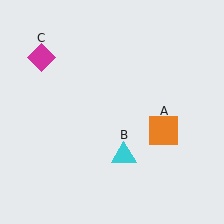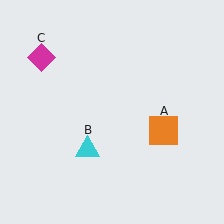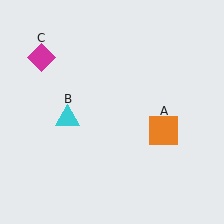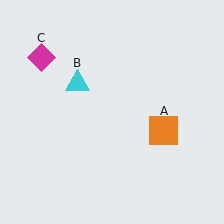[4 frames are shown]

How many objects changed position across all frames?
1 object changed position: cyan triangle (object B).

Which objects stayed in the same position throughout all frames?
Orange square (object A) and magenta diamond (object C) remained stationary.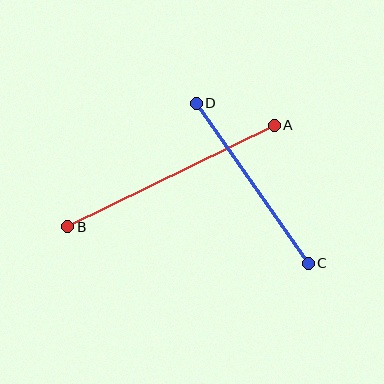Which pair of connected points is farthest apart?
Points A and B are farthest apart.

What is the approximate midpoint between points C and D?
The midpoint is at approximately (252, 183) pixels.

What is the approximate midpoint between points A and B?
The midpoint is at approximately (171, 176) pixels.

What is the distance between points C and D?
The distance is approximately 195 pixels.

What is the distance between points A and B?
The distance is approximately 230 pixels.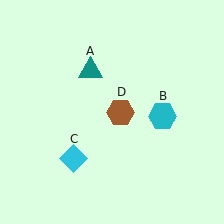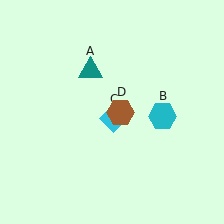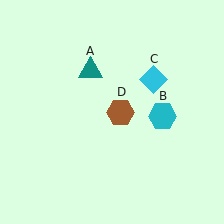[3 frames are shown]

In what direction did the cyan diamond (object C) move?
The cyan diamond (object C) moved up and to the right.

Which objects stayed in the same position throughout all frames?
Teal triangle (object A) and cyan hexagon (object B) and brown hexagon (object D) remained stationary.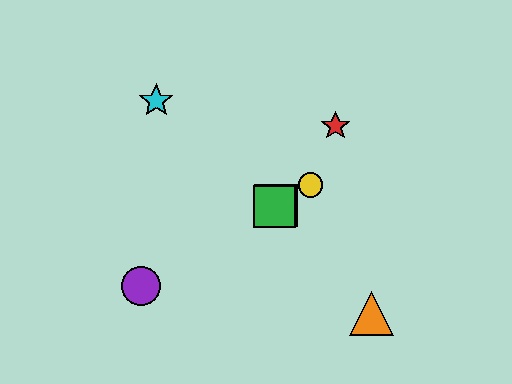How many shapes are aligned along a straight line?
4 shapes (the blue square, the green square, the yellow circle, the purple circle) are aligned along a straight line.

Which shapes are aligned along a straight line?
The blue square, the green square, the yellow circle, the purple circle are aligned along a straight line.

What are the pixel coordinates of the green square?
The green square is at (275, 206).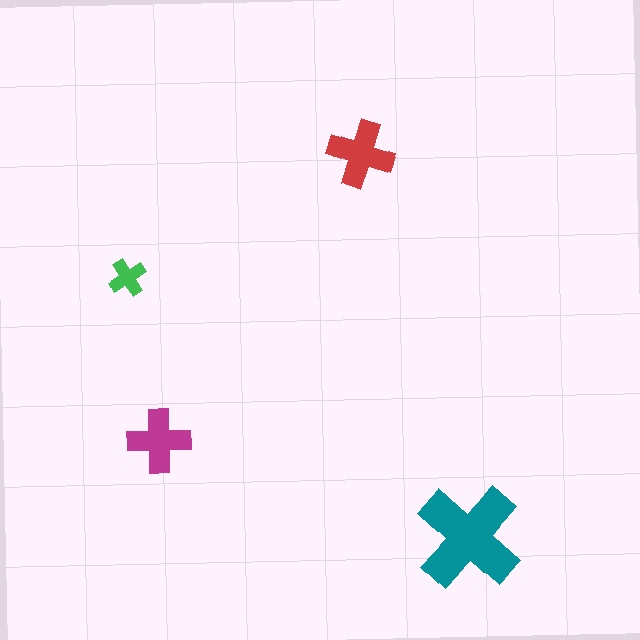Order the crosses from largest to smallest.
the teal one, the red one, the magenta one, the green one.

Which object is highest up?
The red cross is topmost.